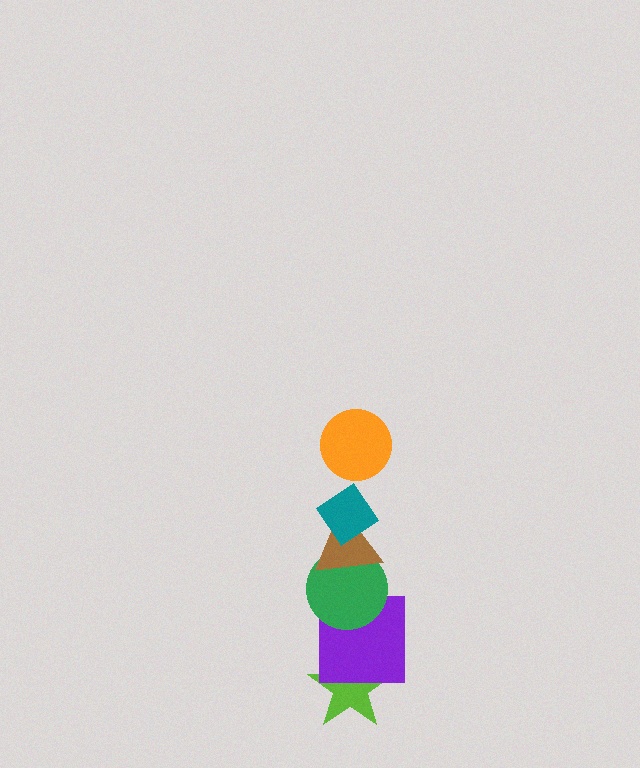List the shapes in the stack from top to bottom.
From top to bottom: the orange circle, the teal diamond, the brown triangle, the green circle, the purple square, the lime star.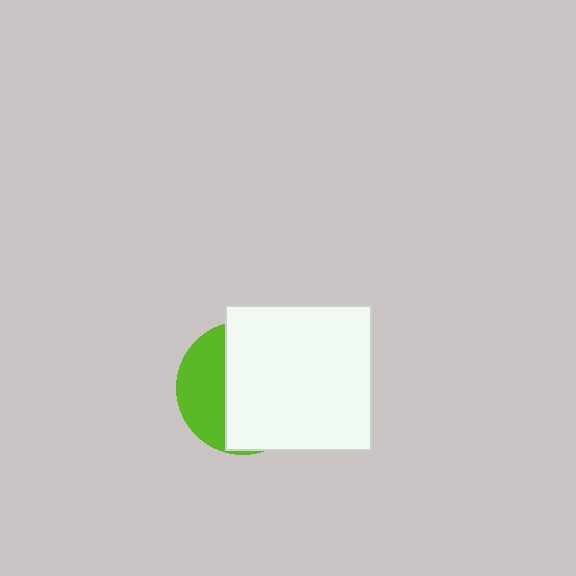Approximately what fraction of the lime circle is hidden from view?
Roughly 66% of the lime circle is hidden behind the white square.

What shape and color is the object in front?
The object in front is a white square.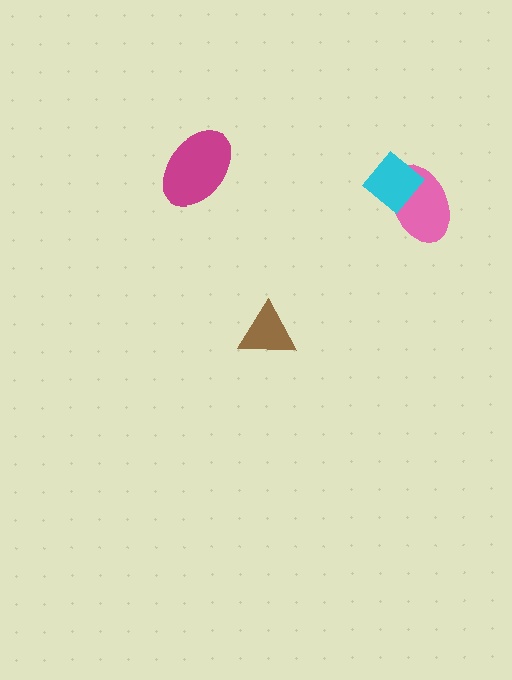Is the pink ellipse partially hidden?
Yes, it is partially covered by another shape.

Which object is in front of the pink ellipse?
The cyan diamond is in front of the pink ellipse.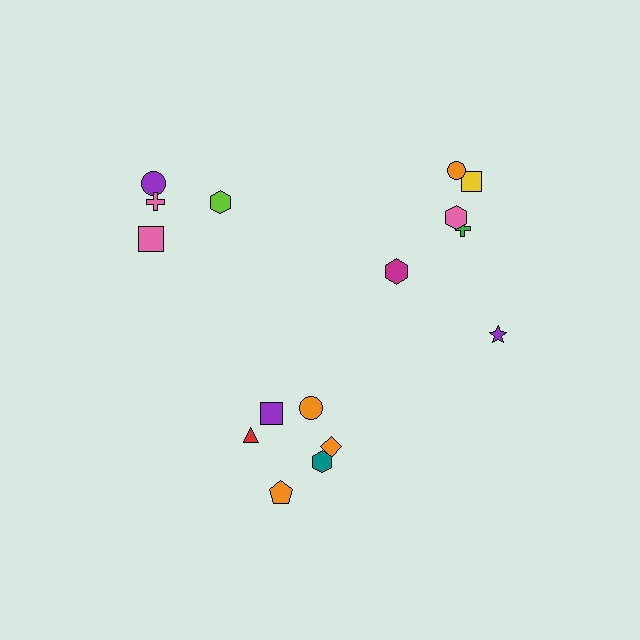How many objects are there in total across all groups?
There are 16 objects.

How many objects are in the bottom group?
There are 6 objects.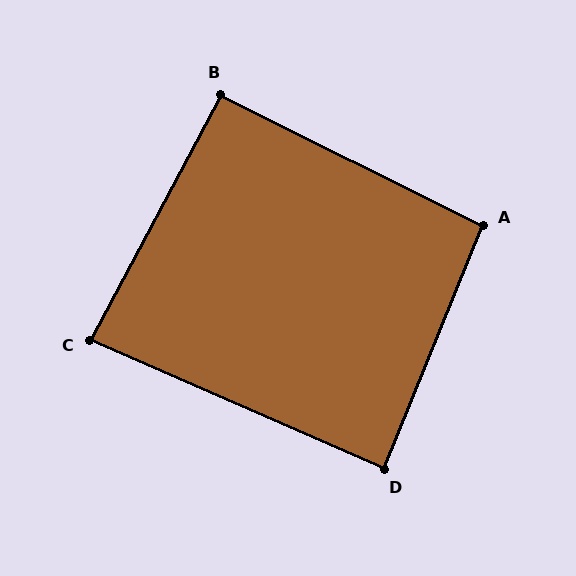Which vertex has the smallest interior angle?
C, at approximately 85 degrees.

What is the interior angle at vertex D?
Approximately 88 degrees (approximately right).